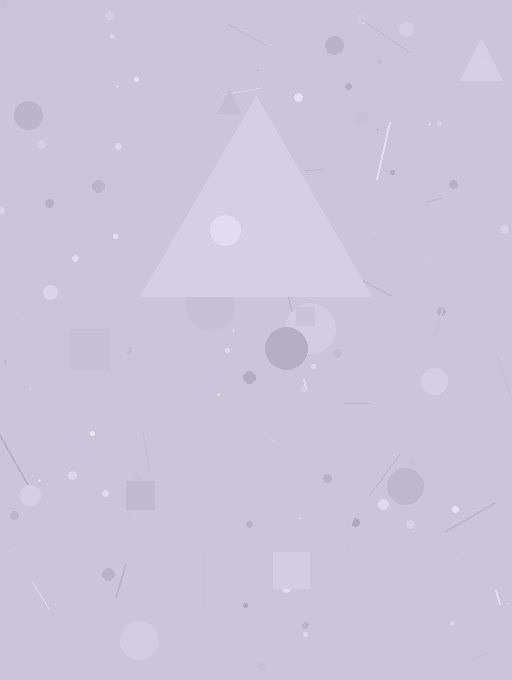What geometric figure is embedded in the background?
A triangle is embedded in the background.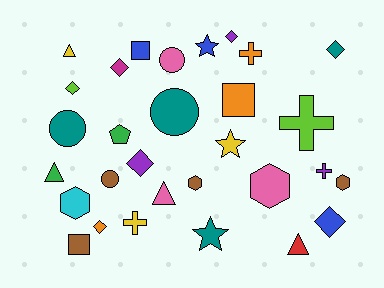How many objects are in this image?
There are 30 objects.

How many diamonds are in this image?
There are 7 diamonds.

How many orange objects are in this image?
There are 3 orange objects.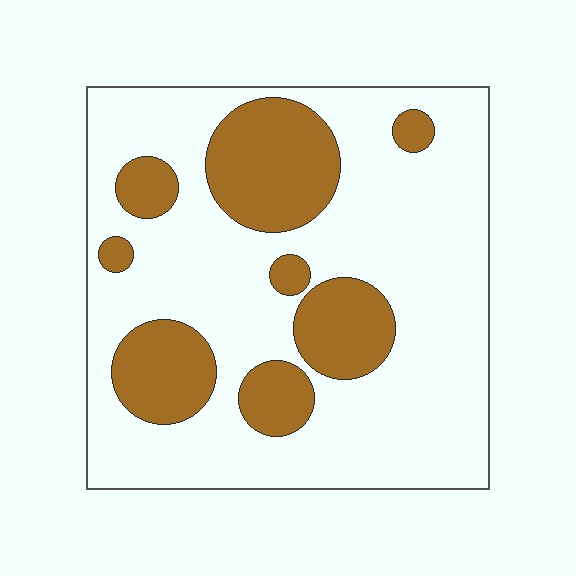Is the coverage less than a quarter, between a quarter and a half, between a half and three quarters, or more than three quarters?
Between a quarter and a half.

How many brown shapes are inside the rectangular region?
8.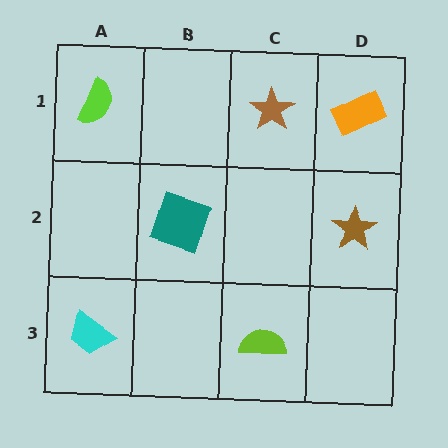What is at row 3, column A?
A cyan trapezoid.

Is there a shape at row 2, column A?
No, that cell is empty.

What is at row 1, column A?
A lime semicircle.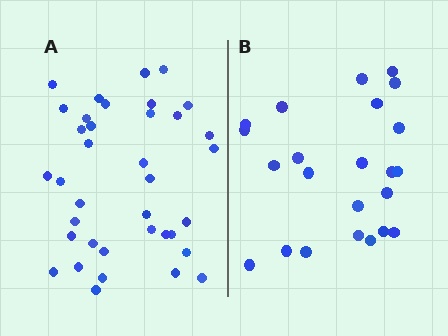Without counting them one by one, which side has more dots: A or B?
Region A (the left region) has more dots.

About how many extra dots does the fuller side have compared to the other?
Region A has approximately 15 more dots than region B.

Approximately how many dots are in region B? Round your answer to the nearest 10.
About 20 dots. (The exact count is 23, which rounds to 20.)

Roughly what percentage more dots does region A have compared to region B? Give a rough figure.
About 60% more.